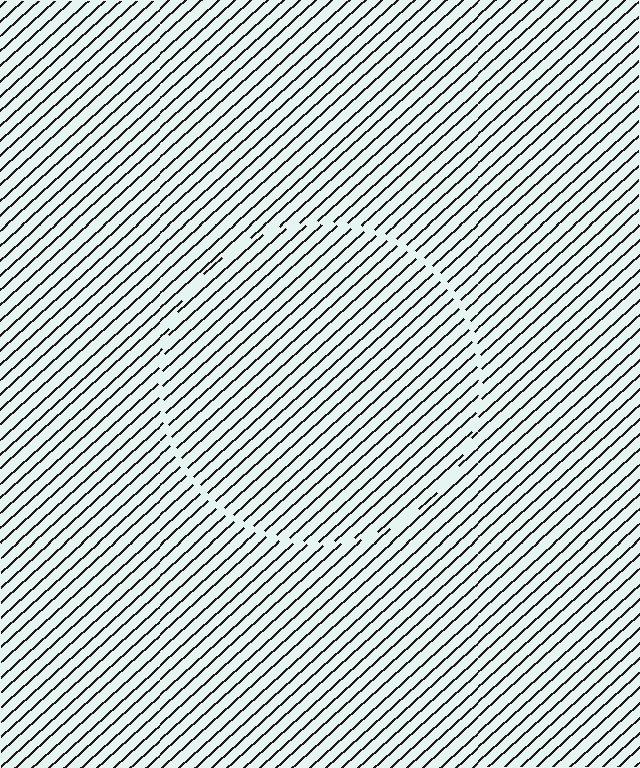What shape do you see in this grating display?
An illusory circle. The interior of the shape contains the same grating, shifted by half a period — the contour is defined by the phase discontinuity where line-ends from the inner and outer gratings abut.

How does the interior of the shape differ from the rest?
The interior of the shape contains the same grating, shifted by half a period — the contour is defined by the phase discontinuity where line-ends from the inner and outer gratings abut.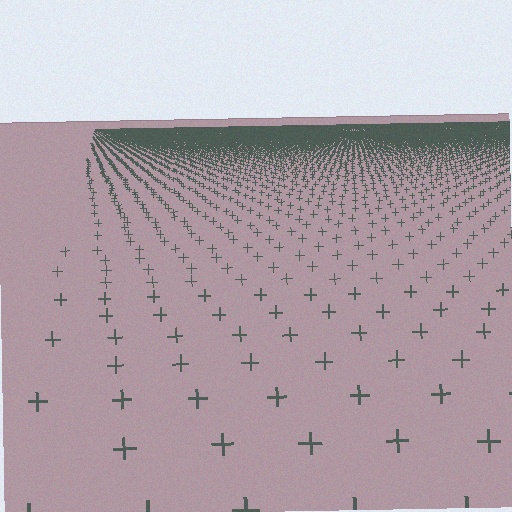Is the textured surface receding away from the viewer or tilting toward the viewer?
The surface is receding away from the viewer. Texture elements get smaller and denser toward the top.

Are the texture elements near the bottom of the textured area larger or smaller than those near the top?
Larger. Near the bottom, elements are closer to the viewer and appear at a bigger on-screen size.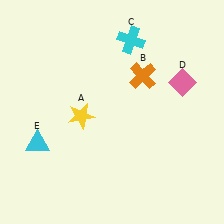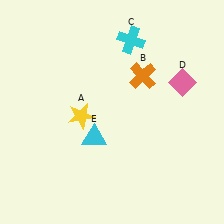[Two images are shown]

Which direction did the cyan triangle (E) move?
The cyan triangle (E) moved right.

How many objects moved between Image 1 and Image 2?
1 object moved between the two images.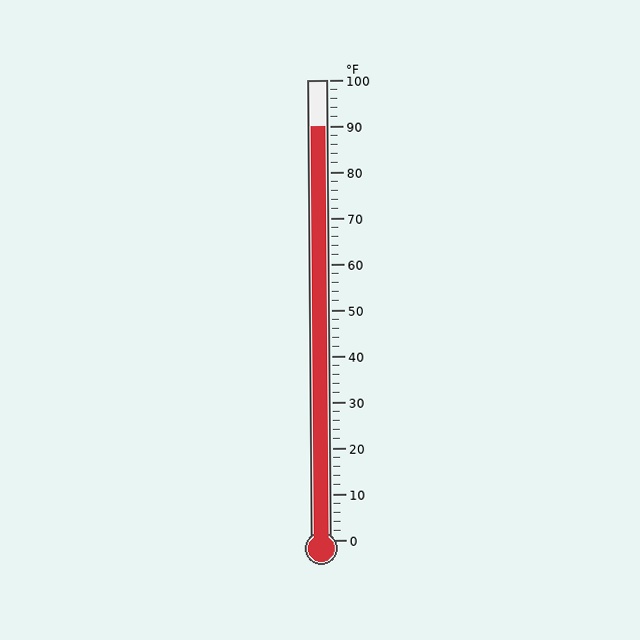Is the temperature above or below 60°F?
The temperature is above 60°F.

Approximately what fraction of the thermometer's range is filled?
The thermometer is filled to approximately 90% of its range.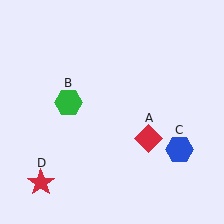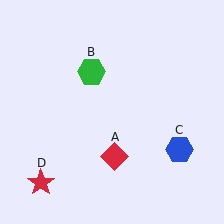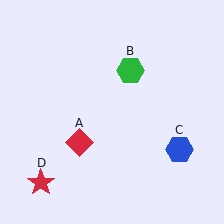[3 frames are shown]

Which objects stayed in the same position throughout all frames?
Blue hexagon (object C) and red star (object D) remained stationary.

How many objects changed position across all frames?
2 objects changed position: red diamond (object A), green hexagon (object B).